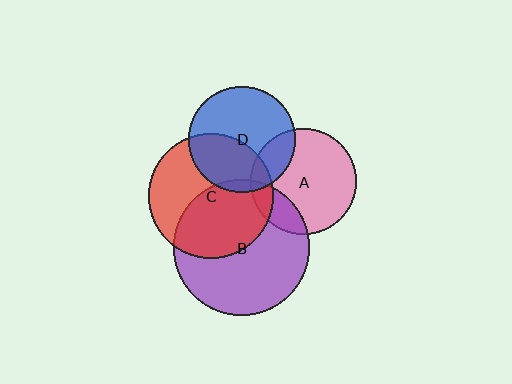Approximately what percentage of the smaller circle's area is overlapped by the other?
Approximately 5%.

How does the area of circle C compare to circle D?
Approximately 1.4 times.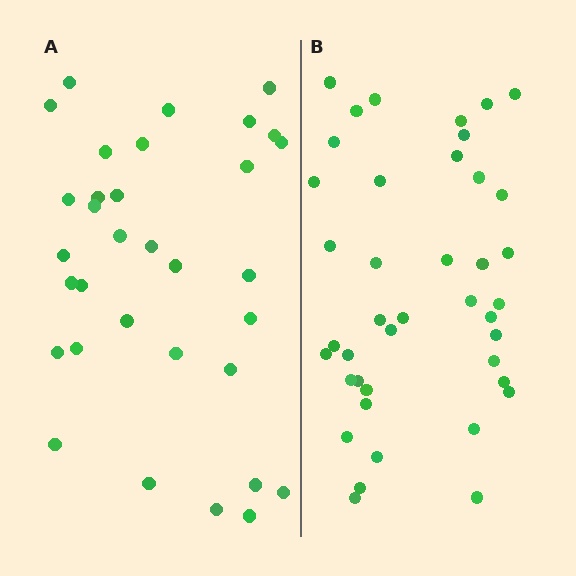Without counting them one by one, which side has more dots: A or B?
Region B (the right region) has more dots.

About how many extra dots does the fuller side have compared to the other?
Region B has roughly 8 or so more dots than region A.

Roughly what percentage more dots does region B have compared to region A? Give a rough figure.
About 25% more.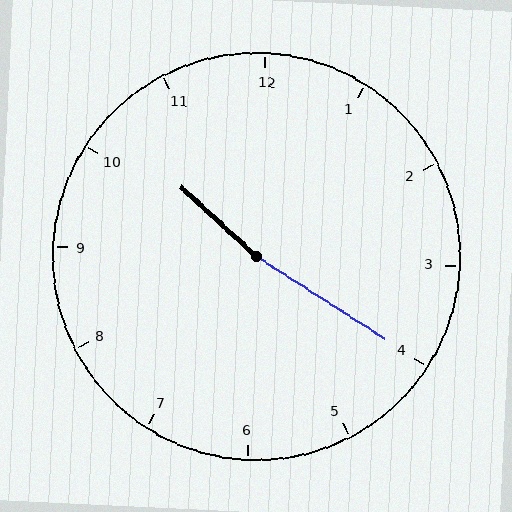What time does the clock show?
10:20.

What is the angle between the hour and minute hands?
Approximately 170 degrees.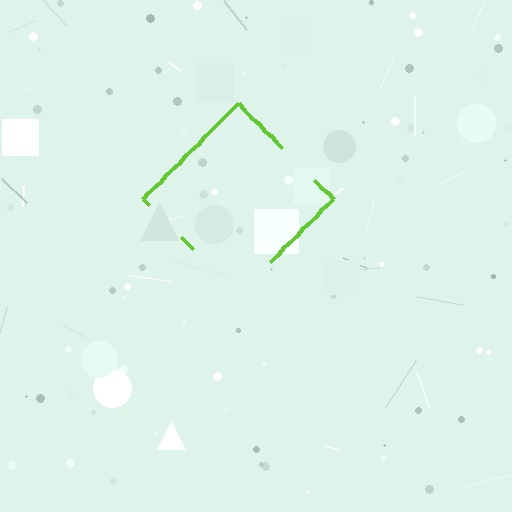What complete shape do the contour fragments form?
The contour fragments form a diamond.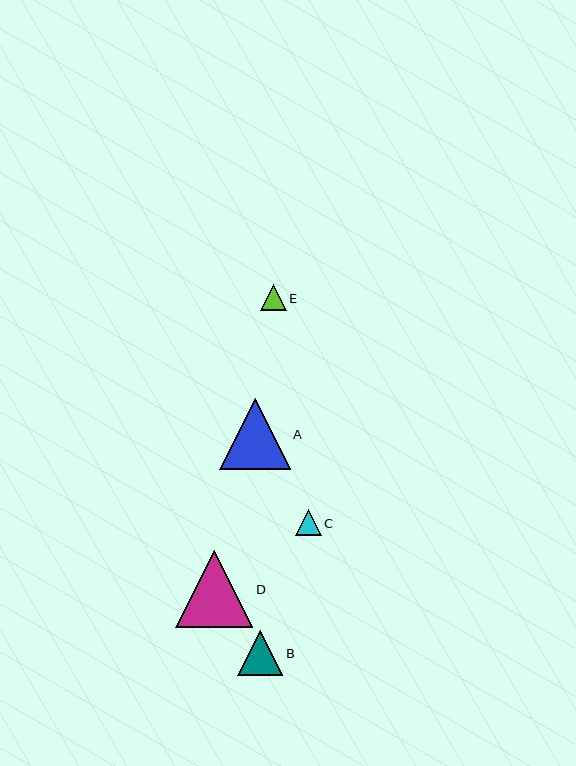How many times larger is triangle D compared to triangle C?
Triangle D is approximately 3.0 times the size of triangle C.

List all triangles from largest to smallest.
From largest to smallest: D, A, B, E, C.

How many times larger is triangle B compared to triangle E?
Triangle B is approximately 1.8 times the size of triangle E.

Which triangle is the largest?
Triangle D is the largest with a size of approximately 77 pixels.